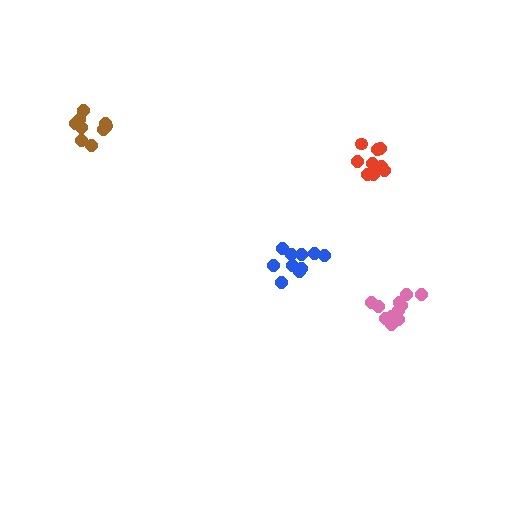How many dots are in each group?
Group 1: 10 dots, Group 2: 11 dots, Group 3: 9 dots, Group 4: 9 dots (39 total).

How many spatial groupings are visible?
There are 4 spatial groupings.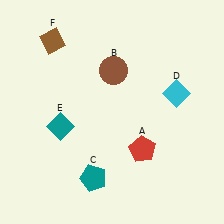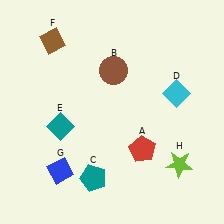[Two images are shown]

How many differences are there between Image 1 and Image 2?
There are 2 differences between the two images.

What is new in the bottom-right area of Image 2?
A lime star (H) was added in the bottom-right area of Image 2.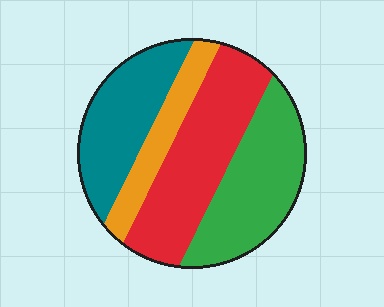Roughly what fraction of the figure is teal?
Teal takes up about one quarter (1/4) of the figure.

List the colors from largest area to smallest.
From largest to smallest: red, green, teal, orange.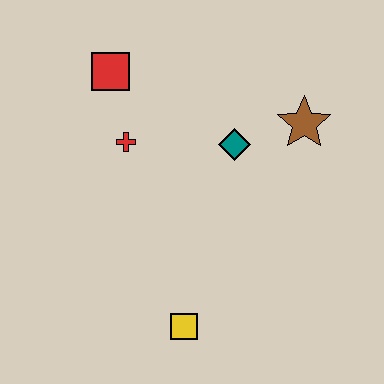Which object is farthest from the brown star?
The yellow square is farthest from the brown star.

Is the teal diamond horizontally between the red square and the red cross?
No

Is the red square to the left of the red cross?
Yes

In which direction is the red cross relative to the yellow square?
The red cross is above the yellow square.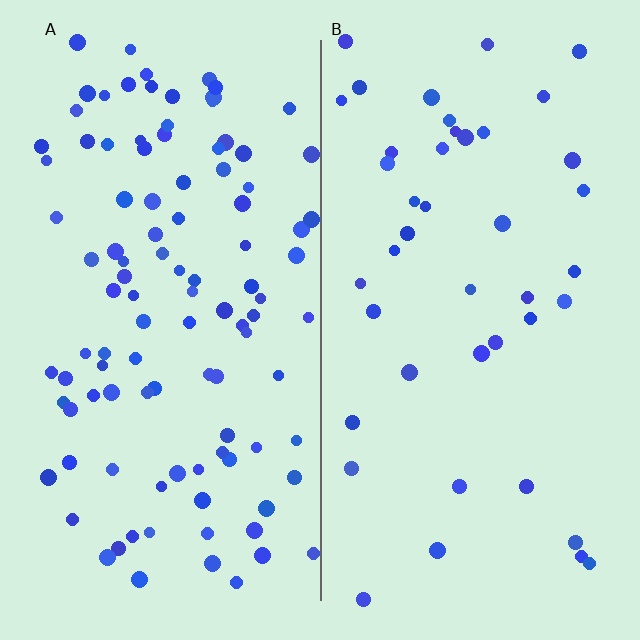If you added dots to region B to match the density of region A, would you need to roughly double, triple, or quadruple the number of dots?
Approximately double.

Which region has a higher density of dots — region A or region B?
A (the left).